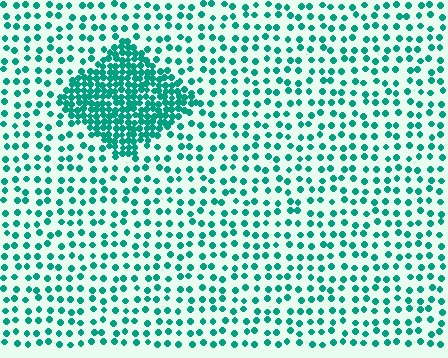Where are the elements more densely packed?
The elements are more densely packed inside the diamond boundary.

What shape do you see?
I see a diamond.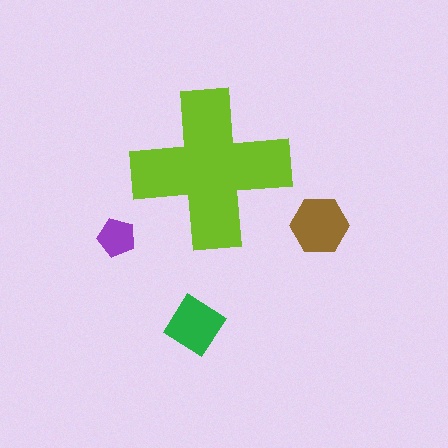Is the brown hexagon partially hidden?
No, the brown hexagon is fully visible.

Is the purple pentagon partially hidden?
No, the purple pentagon is fully visible.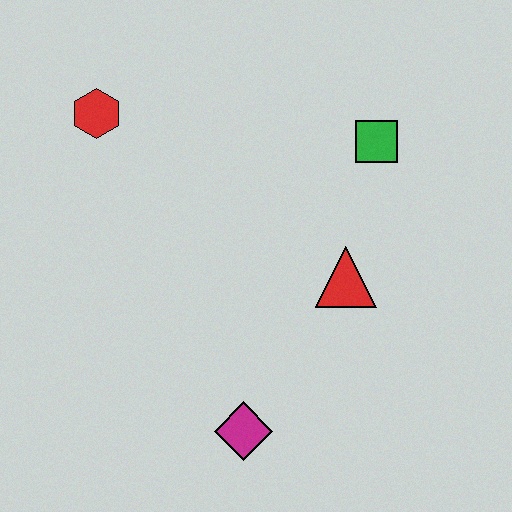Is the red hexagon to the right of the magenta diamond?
No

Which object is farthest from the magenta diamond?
The red hexagon is farthest from the magenta diamond.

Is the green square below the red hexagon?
Yes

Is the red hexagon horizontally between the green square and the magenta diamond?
No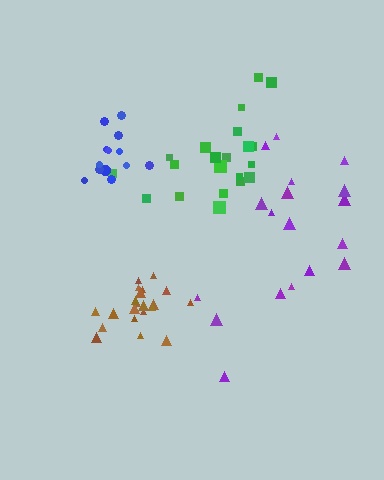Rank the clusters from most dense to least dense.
brown, blue, green, purple.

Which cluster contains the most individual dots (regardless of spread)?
Brown (21).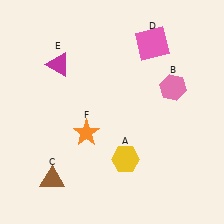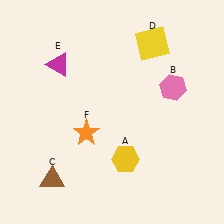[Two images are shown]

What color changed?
The square (D) changed from pink in Image 1 to yellow in Image 2.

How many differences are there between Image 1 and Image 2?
There is 1 difference between the two images.